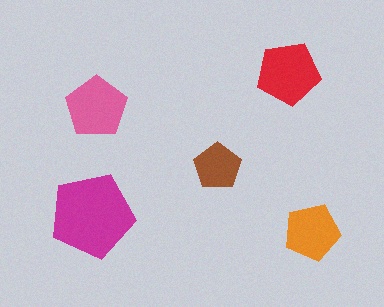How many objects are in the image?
There are 5 objects in the image.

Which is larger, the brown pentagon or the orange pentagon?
The orange one.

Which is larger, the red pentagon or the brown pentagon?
The red one.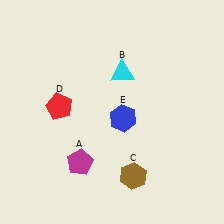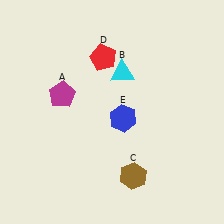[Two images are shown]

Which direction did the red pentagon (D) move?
The red pentagon (D) moved up.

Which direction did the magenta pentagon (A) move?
The magenta pentagon (A) moved up.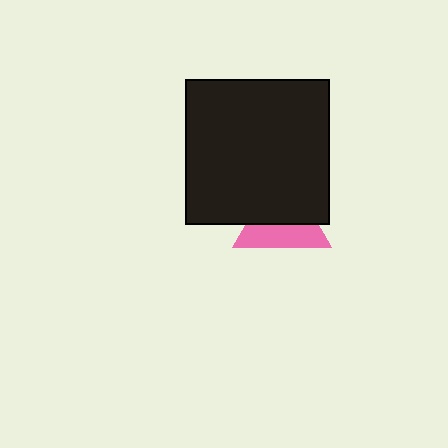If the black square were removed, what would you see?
You would see the complete pink triangle.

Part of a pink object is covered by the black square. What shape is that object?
It is a triangle.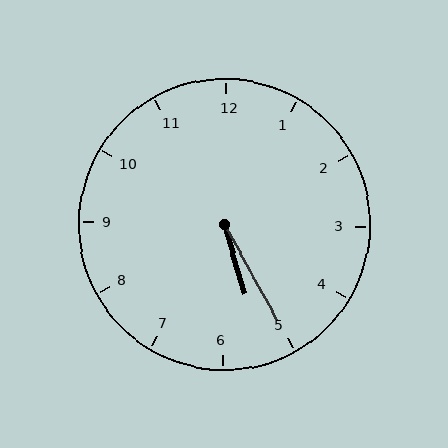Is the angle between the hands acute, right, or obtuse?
It is acute.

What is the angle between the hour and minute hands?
Approximately 12 degrees.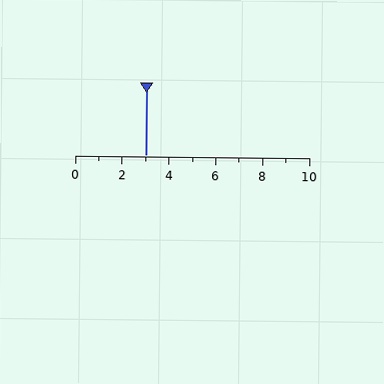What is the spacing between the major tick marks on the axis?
The major ticks are spaced 2 apart.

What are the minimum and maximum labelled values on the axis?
The axis runs from 0 to 10.